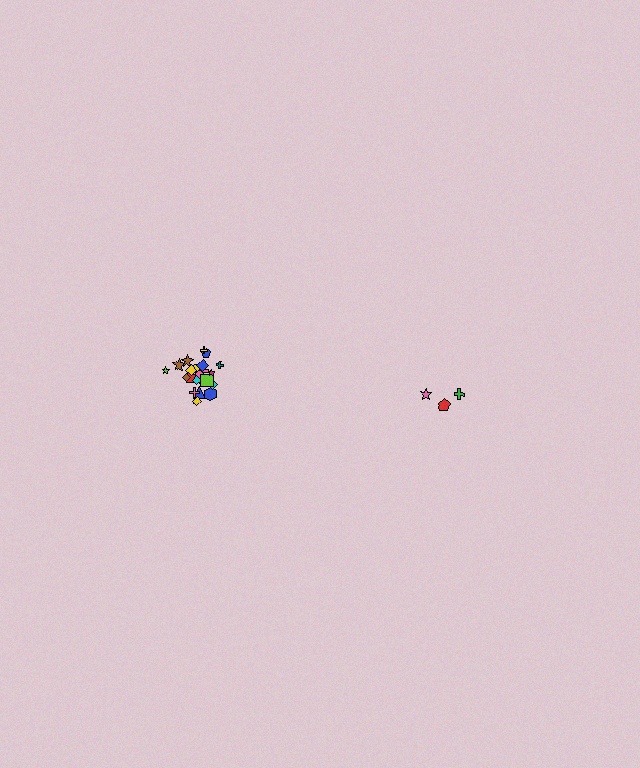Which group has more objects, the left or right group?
The left group.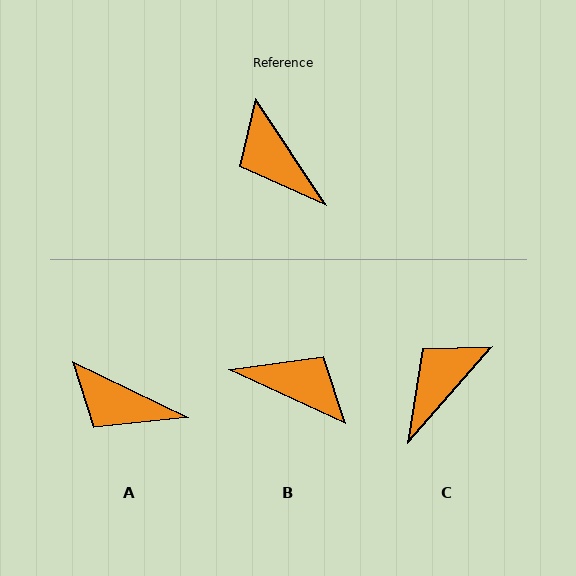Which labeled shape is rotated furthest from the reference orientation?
B, about 148 degrees away.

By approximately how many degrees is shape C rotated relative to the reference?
Approximately 75 degrees clockwise.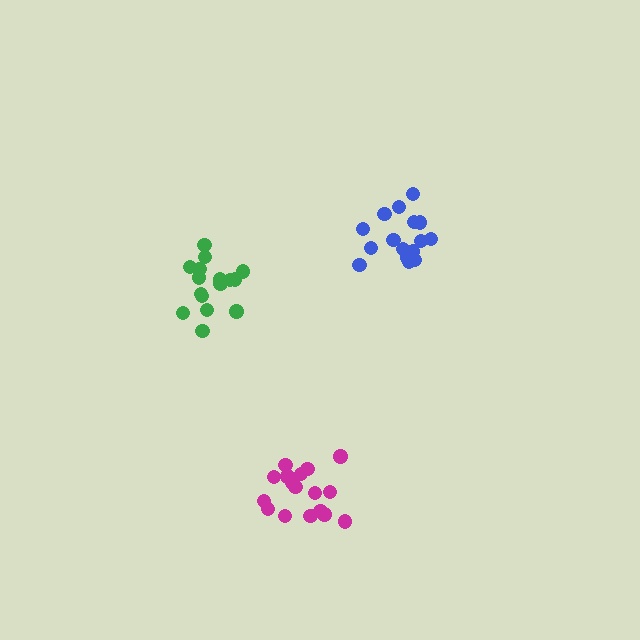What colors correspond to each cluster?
The clusters are colored: magenta, green, blue.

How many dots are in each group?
Group 1: 17 dots, Group 2: 16 dots, Group 3: 17 dots (50 total).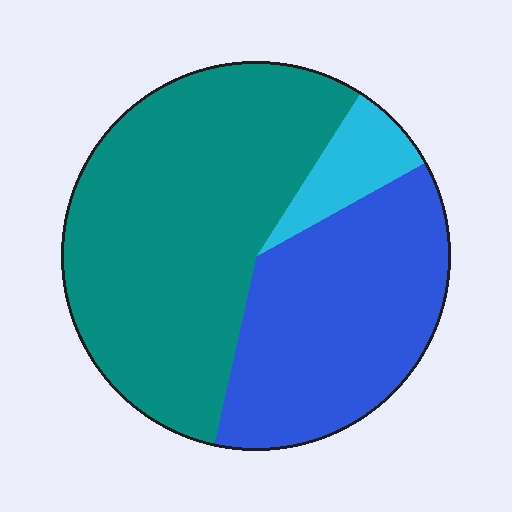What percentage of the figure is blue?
Blue takes up about three eighths (3/8) of the figure.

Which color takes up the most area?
Teal, at roughly 55%.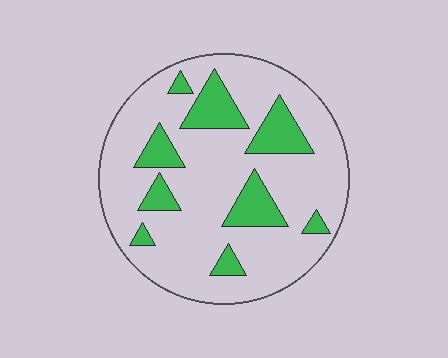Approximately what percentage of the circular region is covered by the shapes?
Approximately 20%.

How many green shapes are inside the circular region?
9.